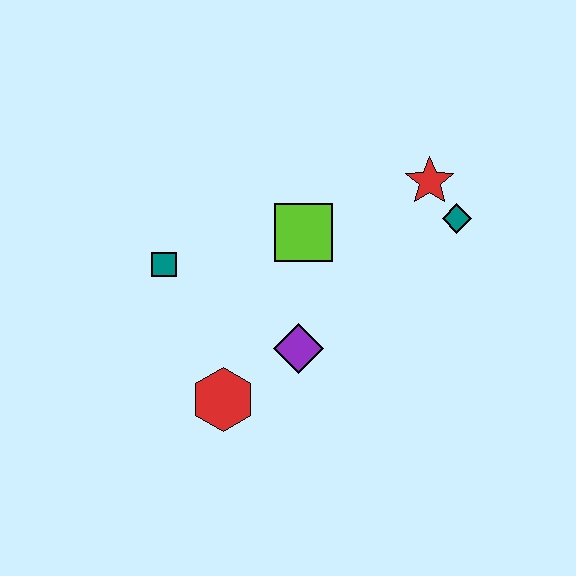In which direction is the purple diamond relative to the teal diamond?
The purple diamond is to the left of the teal diamond.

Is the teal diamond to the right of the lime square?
Yes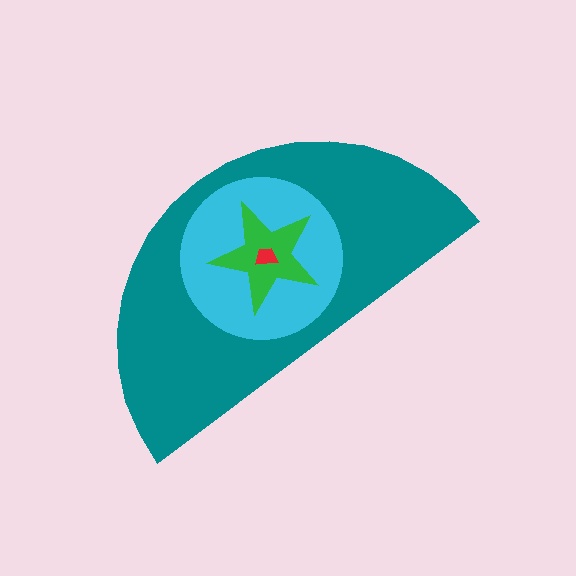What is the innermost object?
The red trapezoid.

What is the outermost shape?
The teal semicircle.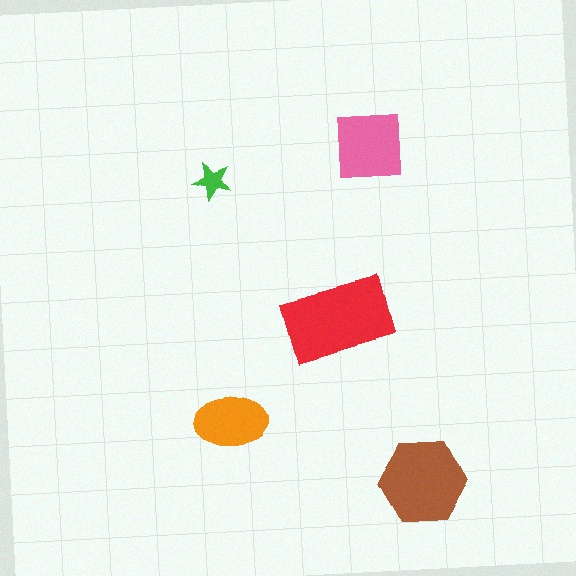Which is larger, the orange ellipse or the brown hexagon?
The brown hexagon.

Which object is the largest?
The red rectangle.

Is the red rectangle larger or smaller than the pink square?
Larger.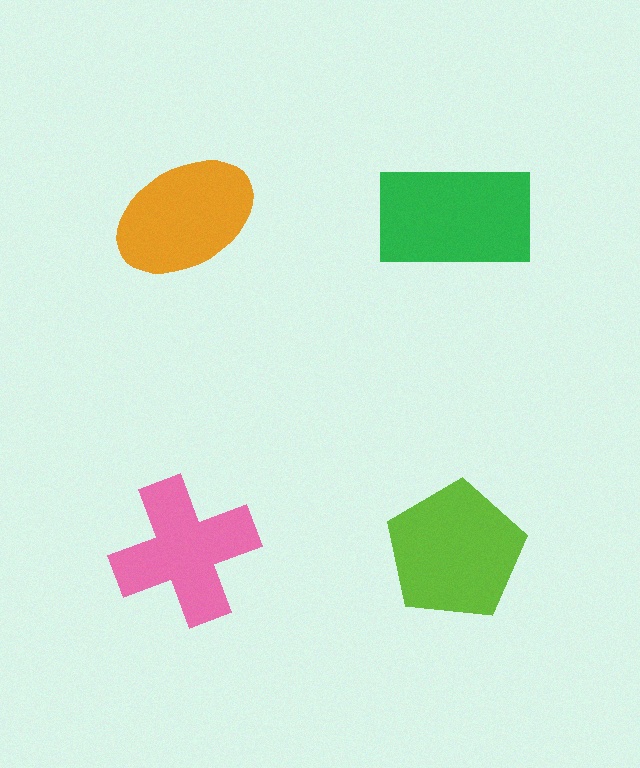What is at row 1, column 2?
A green rectangle.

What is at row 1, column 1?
An orange ellipse.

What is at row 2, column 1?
A pink cross.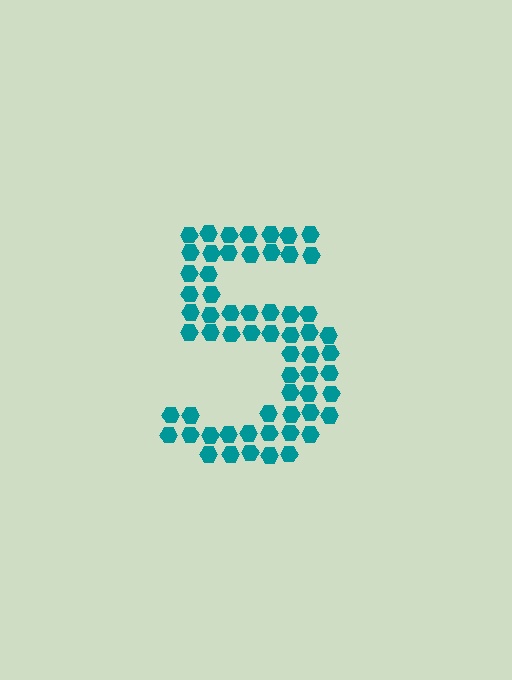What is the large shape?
The large shape is the digit 5.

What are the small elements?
The small elements are hexagons.